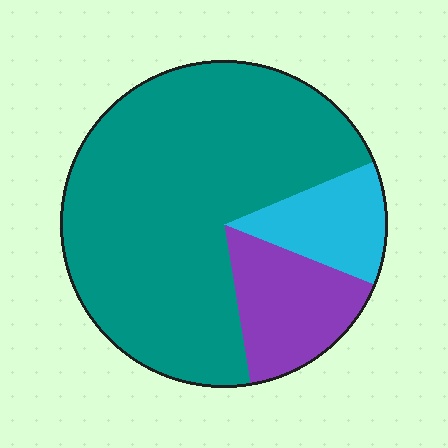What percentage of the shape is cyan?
Cyan takes up about one eighth (1/8) of the shape.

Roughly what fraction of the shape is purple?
Purple takes up about one sixth (1/6) of the shape.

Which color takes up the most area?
Teal, at roughly 70%.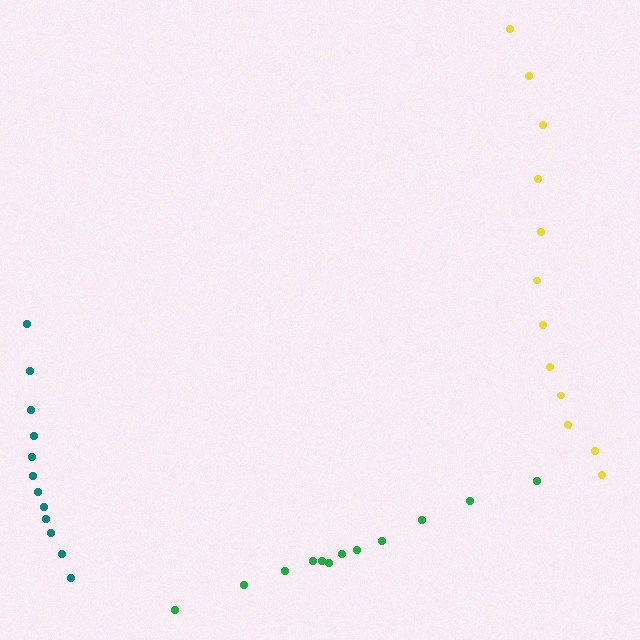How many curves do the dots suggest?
There are 3 distinct paths.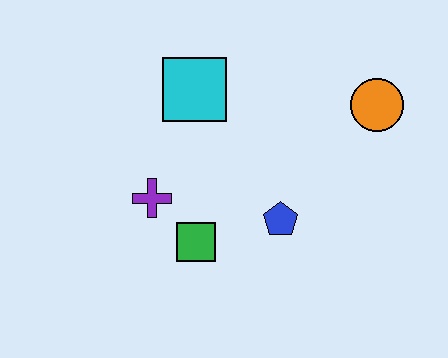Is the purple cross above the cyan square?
No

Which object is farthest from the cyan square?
The orange circle is farthest from the cyan square.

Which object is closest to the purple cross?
The green square is closest to the purple cross.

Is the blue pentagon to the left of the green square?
No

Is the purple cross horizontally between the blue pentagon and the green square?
No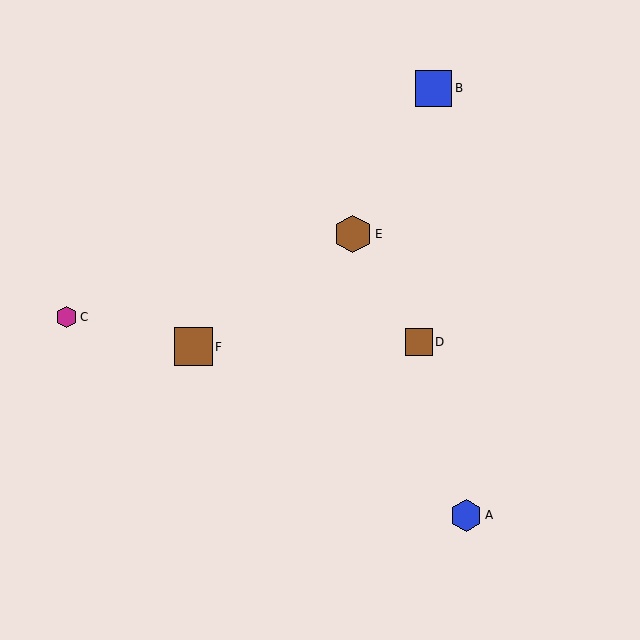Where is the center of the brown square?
The center of the brown square is at (419, 342).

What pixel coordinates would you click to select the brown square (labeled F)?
Click at (193, 347) to select the brown square F.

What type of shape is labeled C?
Shape C is a magenta hexagon.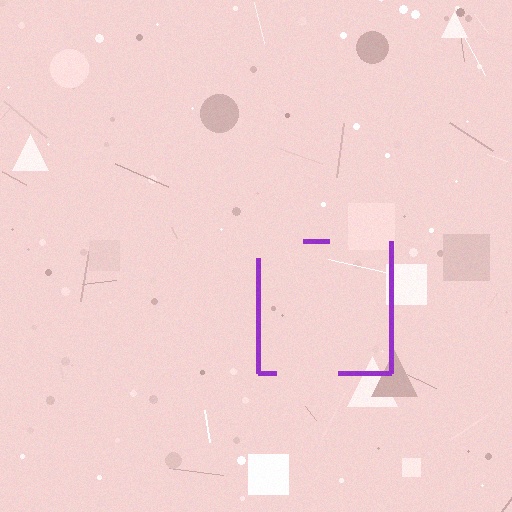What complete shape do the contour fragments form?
The contour fragments form a square.